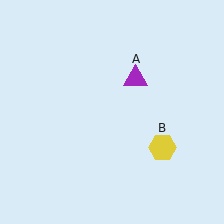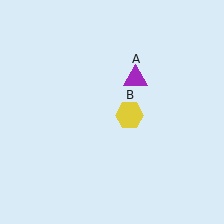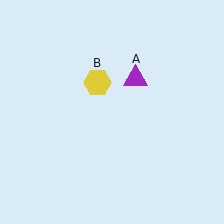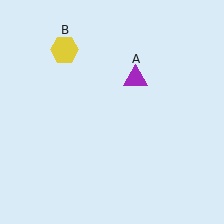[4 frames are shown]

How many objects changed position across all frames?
1 object changed position: yellow hexagon (object B).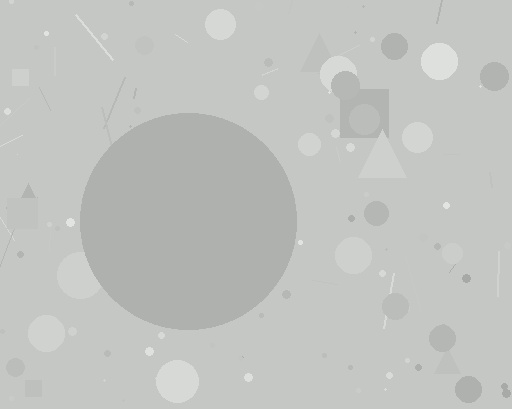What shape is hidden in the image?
A circle is hidden in the image.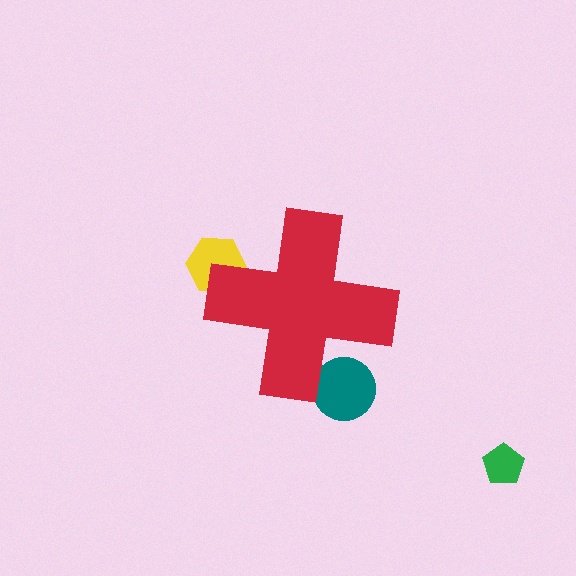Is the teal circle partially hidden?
Yes, the teal circle is partially hidden behind the red cross.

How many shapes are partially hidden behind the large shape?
2 shapes are partially hidden.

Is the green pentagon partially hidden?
No, the green pentagon is fully visible.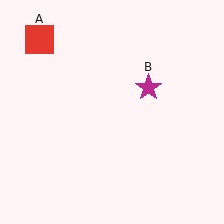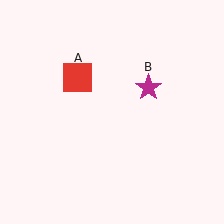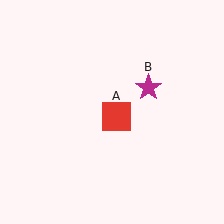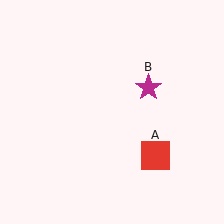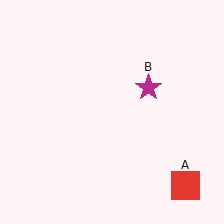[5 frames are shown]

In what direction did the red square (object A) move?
The red square (object A) moved down and to the right.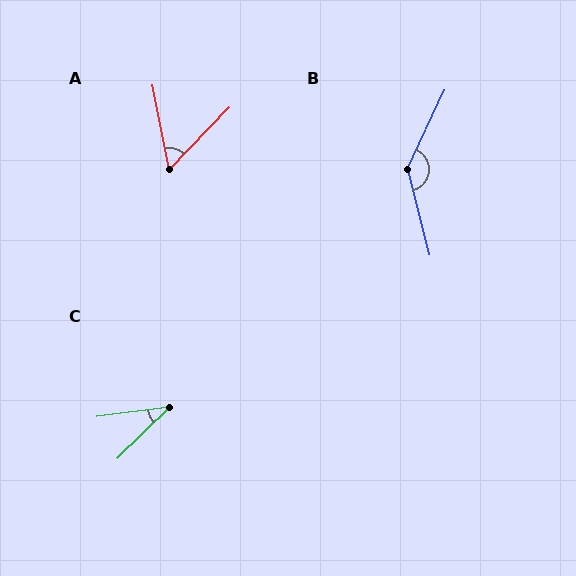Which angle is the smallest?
C, at approximately 38 degrees.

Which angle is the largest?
B, at approximately 141 degrees.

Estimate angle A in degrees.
Approximately 55 degrees.